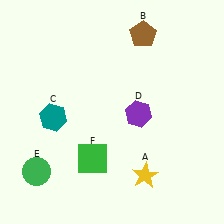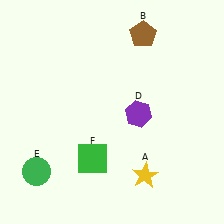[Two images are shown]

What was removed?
The teal hexagon (C) was removed in Image 2.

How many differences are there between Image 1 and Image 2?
There is 1 difference between the two images.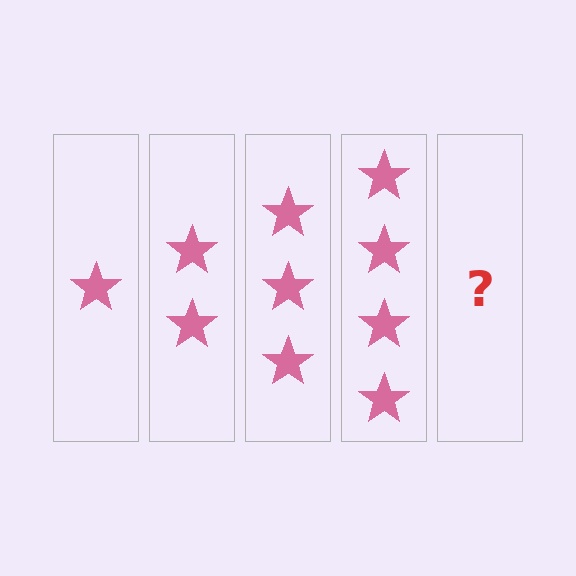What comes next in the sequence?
The next element should be 5 stars.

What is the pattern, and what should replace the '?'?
The pattern is that each step adds one more star. The '?' should be 5 stars.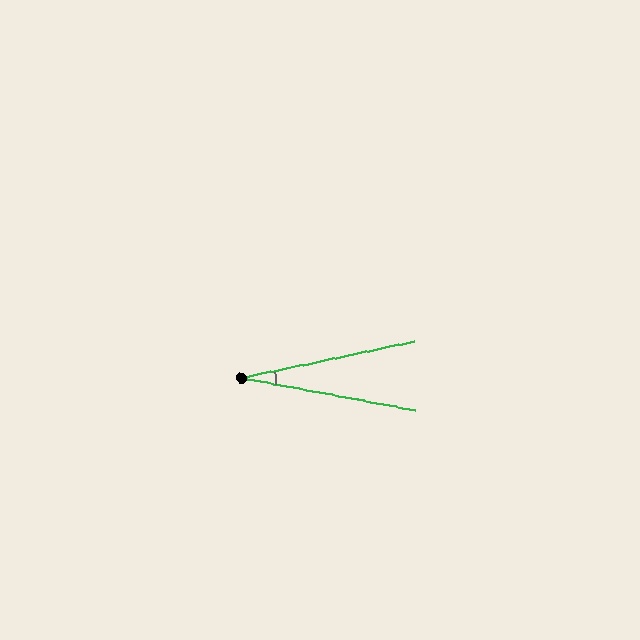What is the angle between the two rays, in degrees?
Approximately 23 degrees.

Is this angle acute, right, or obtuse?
It is acute.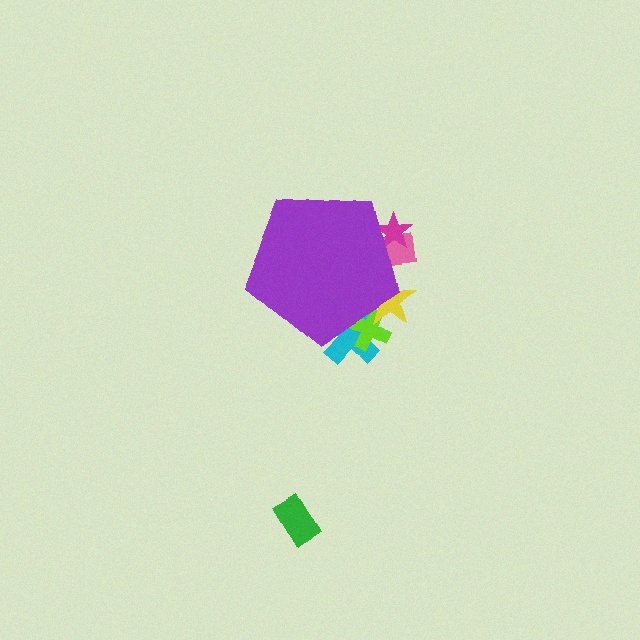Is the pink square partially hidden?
Yes, the pink square is partially hidden behind the purple pentagon.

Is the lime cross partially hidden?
Yes, the lime cross is partially hidden behind the purple pentagon.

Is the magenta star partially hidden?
Yes, the magenta star is partially hidden behind the purple pentagon.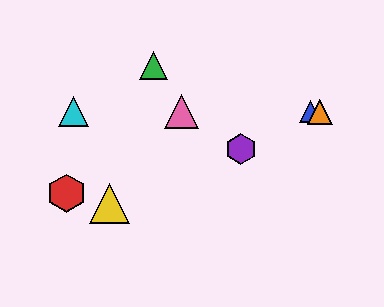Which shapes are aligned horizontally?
The blue triangle, the orange triangle, the cyan triangle, the pink triangle are aligned horizontally.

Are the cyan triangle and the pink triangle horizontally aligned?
Yes, both are at y≈112.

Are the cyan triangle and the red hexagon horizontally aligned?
No, the cyan triangle is at y≈112 and the red hexagon is at y≈193.